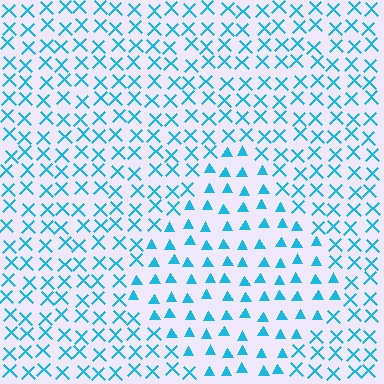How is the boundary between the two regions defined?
The boundary is defined by a change in element shape: triangles inside vs. X marks outside. All elements share the same color and spacing.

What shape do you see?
I see a diamond.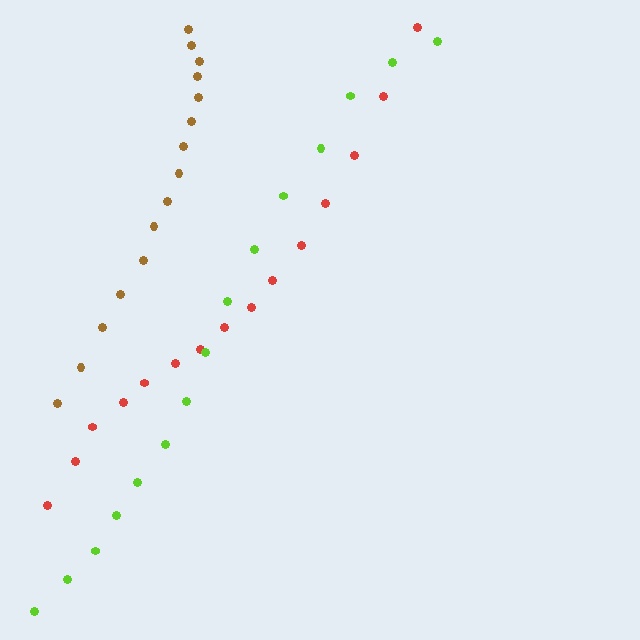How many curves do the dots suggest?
There are 3 distinct paths.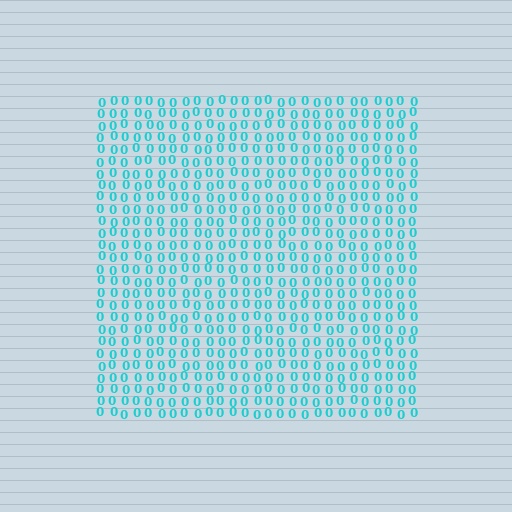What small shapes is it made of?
It is made of small digit 0's.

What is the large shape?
The large shape is a square.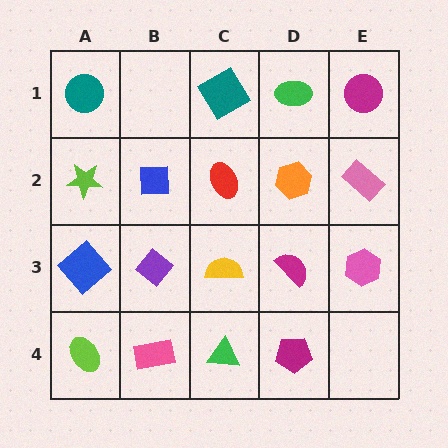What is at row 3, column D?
A magenta semicircle.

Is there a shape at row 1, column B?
No, that cell is empty.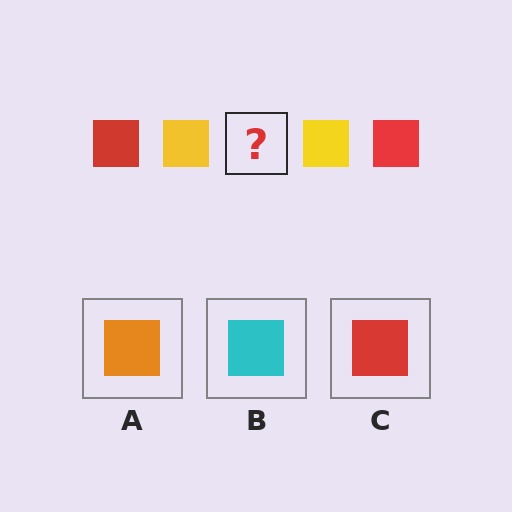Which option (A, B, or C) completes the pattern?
C.